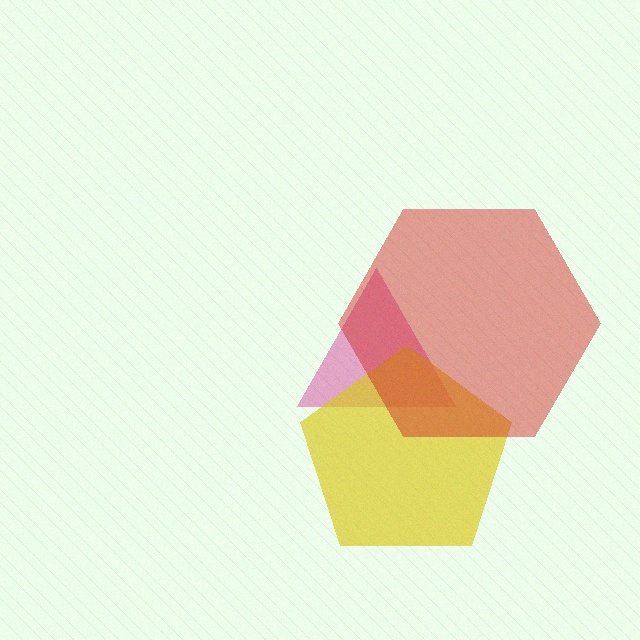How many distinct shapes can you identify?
There are 3 distinct shapes: a magenta triangle, a yellow pentagon, a red hexagon.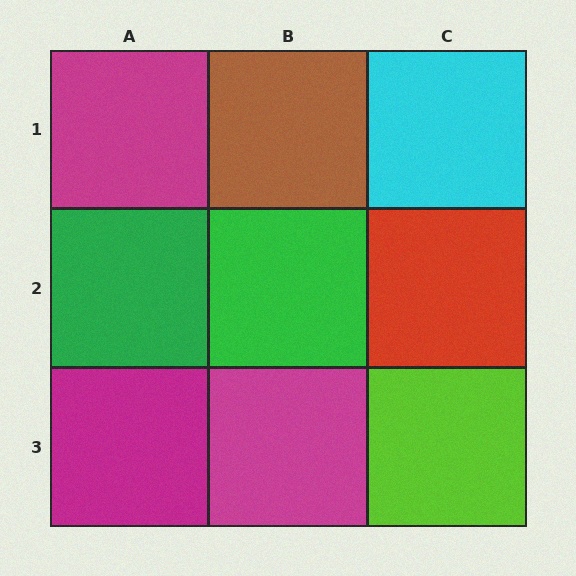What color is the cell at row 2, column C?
Red.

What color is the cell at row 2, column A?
Green.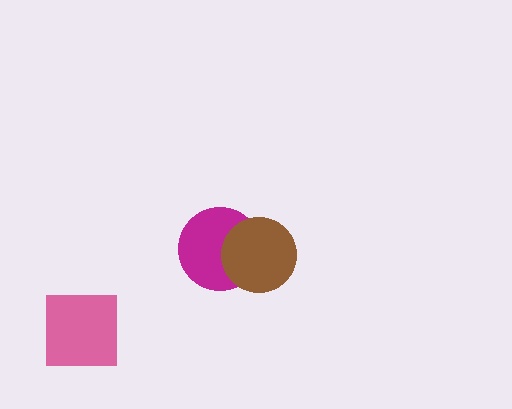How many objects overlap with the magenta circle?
1 object overlaps with the magenta circle.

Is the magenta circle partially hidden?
Yes, it is partially covered by another shape.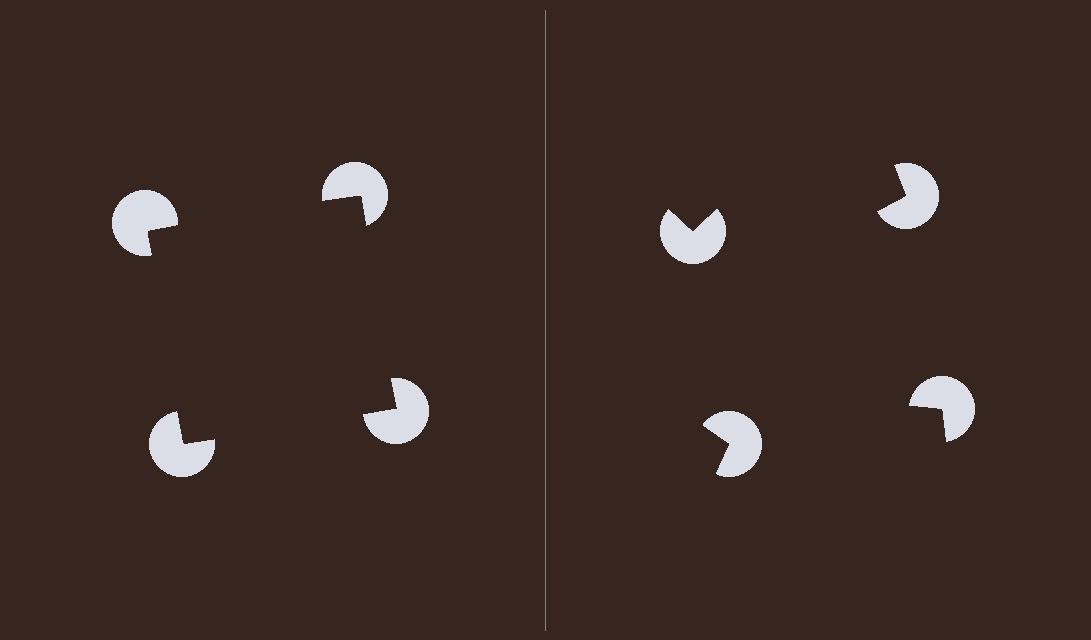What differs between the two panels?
The pac-man discs are positioned identically on both sides; only the wedge orientations differ. On the left they align to a square; on the right they are misaligned.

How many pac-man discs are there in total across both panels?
8 — 4 on each side.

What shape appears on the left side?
An illusory square.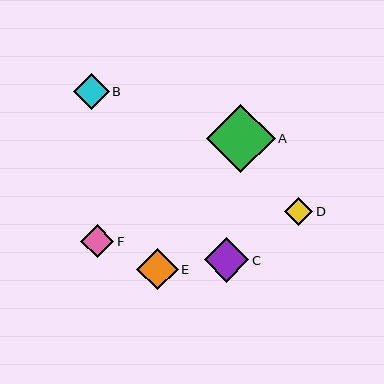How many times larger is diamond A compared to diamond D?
Diamond A is approximately 2.4 times the size of diamond D.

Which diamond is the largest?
Diamond A is the largest with a size of approximately 68 pixels.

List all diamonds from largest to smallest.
From largest to smallest: A, C, E, B, F, D.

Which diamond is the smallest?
Diamond D is the smallest with a size of approximately 28 pixels.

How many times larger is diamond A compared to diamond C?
Diamond A is approximately 1.5 times the size of diamond C.